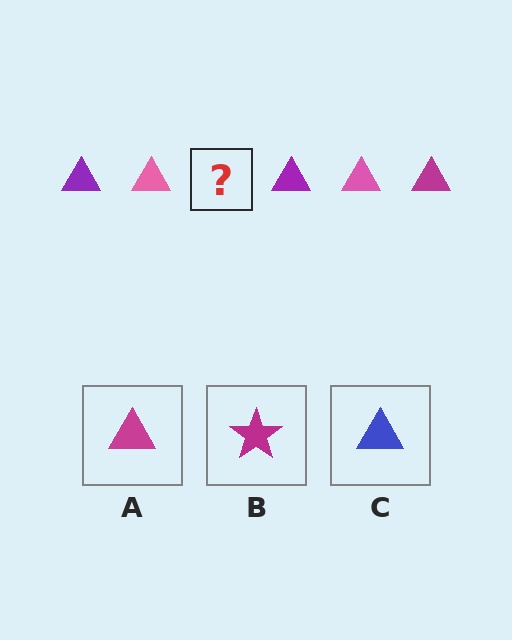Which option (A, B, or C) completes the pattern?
A.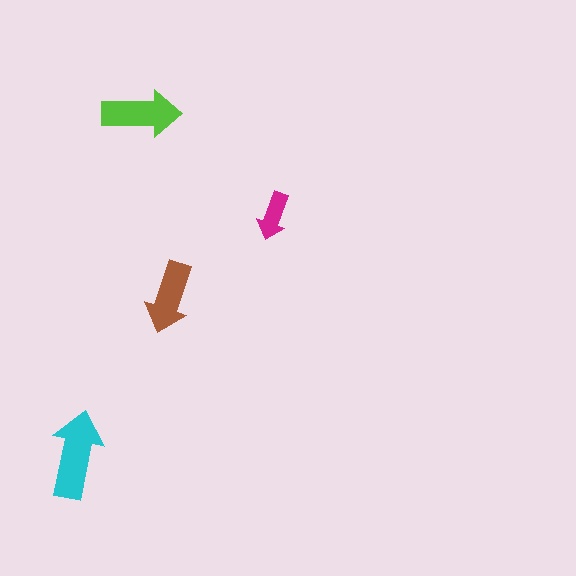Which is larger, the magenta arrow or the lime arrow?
The lime one.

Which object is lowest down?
The cyan arrow is bottommost.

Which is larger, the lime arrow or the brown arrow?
The lime one.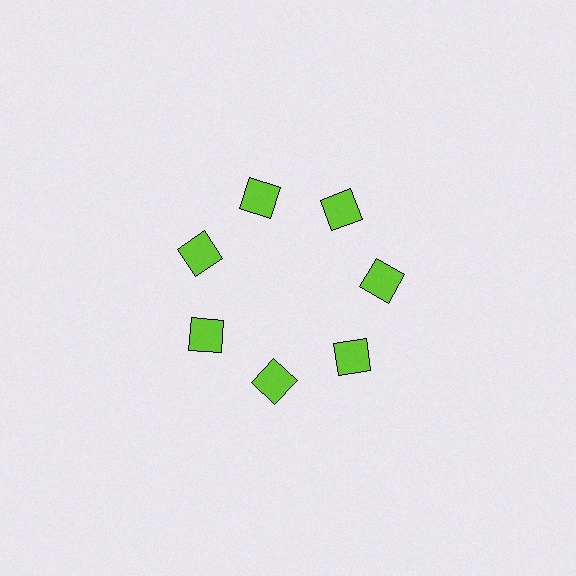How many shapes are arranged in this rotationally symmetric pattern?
There are 7 shapes, arranged in 7 groups of 1.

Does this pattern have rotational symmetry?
Yes, this pattern has 7-fold rotational symmetry. It looks the same after rotating 51 degrees around the center.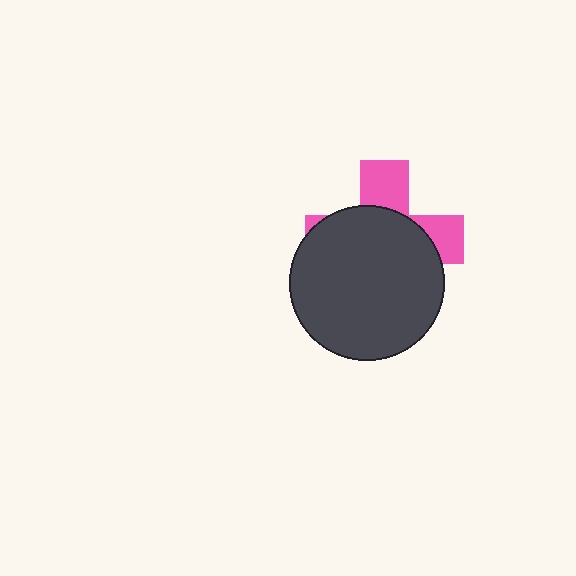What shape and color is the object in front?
The object in front is a dark gray circle.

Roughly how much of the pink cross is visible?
A small part of it is visible (roughly 33%).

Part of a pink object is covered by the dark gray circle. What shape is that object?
It is a cross.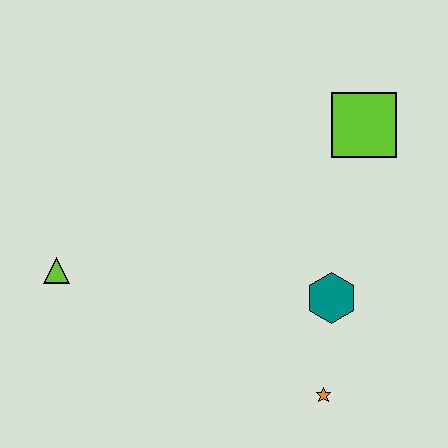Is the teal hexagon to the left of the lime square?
Yes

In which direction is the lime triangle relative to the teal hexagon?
The lime triangle is to the left of the teal hexagon.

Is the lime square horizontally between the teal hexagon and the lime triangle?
No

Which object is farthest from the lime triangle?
The lime square is farthest from the lime triangle.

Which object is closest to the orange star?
The teal hexagon is closest to the orange star.